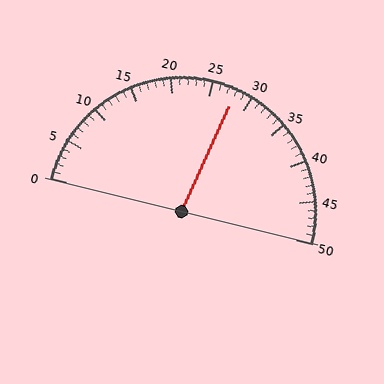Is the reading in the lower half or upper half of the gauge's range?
The reading is in the upper half of the range (0 to 50).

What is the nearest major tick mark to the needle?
The nearest major tick mark is 30.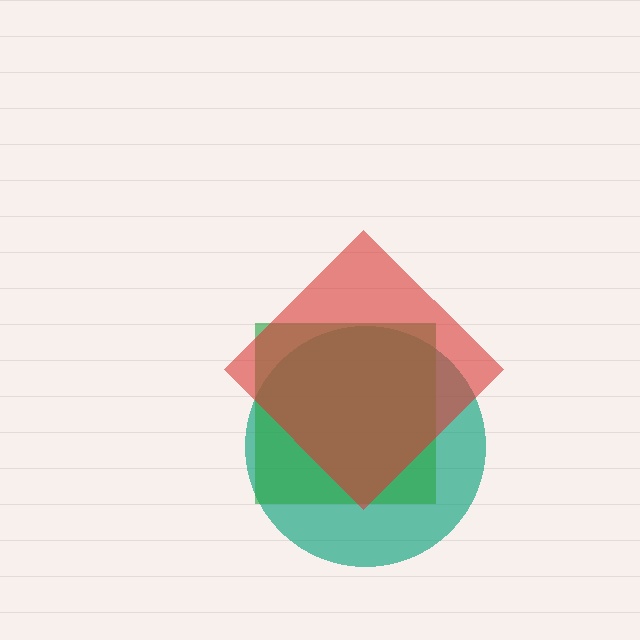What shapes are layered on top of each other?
The layered shapes are: a teal circle, a green square, a red diamond.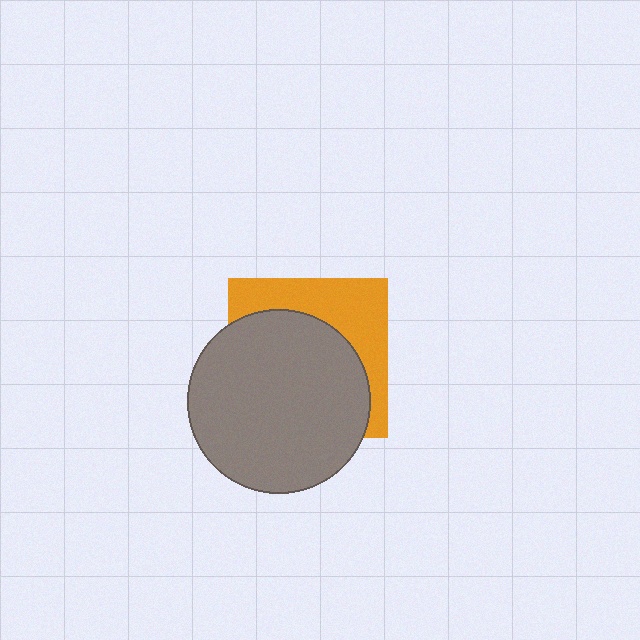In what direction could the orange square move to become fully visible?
The orange square could move toward the upper-right. That would shift it out from behind the gray circle entirely.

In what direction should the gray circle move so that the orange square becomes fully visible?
The gray circle should move toward the lower-left. That is the shortest direction to clear the overlap and leave the orange square fully visible.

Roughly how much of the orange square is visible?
A small part of it is visible (roughly 37%).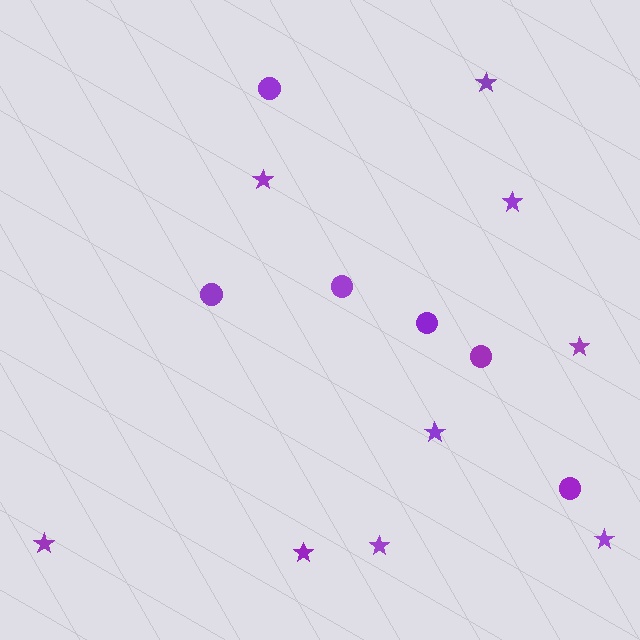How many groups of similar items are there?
There are 2 groups: one group of stars (9) and one group of circles (6).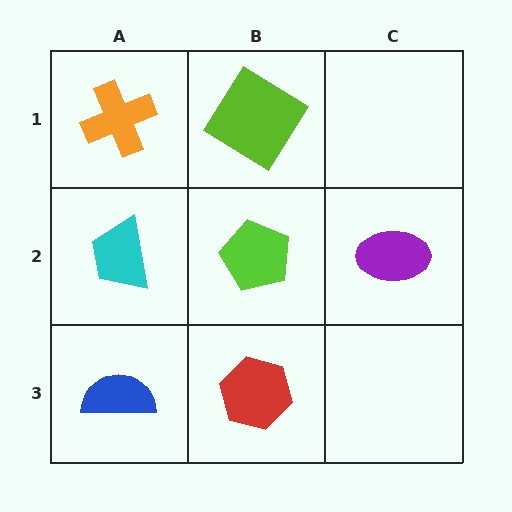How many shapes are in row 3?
2 shapes.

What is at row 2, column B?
A lime pentagon.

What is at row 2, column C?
A purple ellipse.